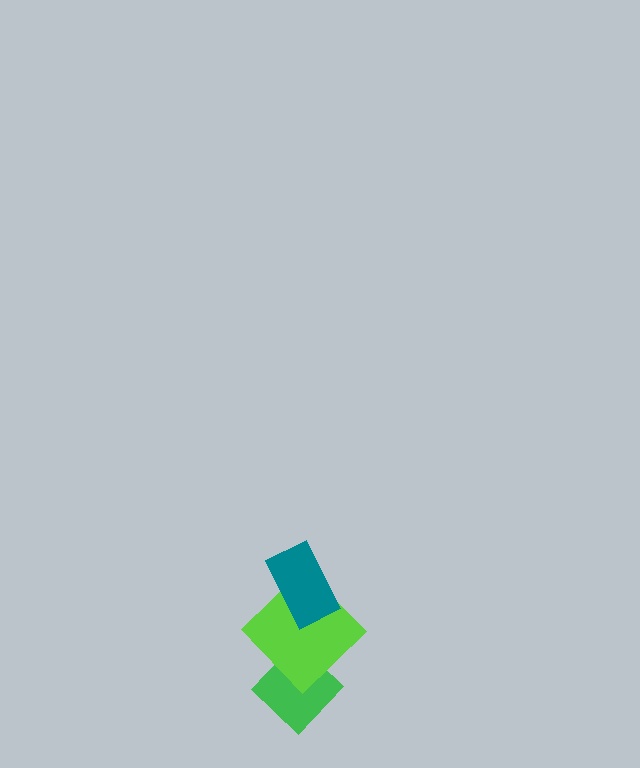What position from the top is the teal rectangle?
The teal rectangle is 1st from the top.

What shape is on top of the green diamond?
The lime diamond is on top of the green diamond.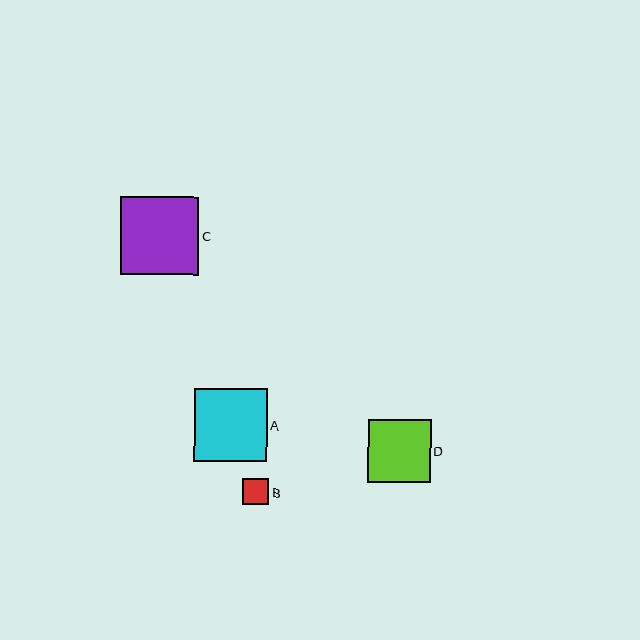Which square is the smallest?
Square B is the smallest with a size of approximately 26 pixels.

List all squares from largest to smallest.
From largest to smallest: C, A, D, B.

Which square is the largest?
Square C is the largest with a size of approximately 78 pixels.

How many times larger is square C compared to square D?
Square C is approximately 1.3 times the size of square D.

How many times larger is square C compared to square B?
Square C is approximately 3.0 times the size of square B.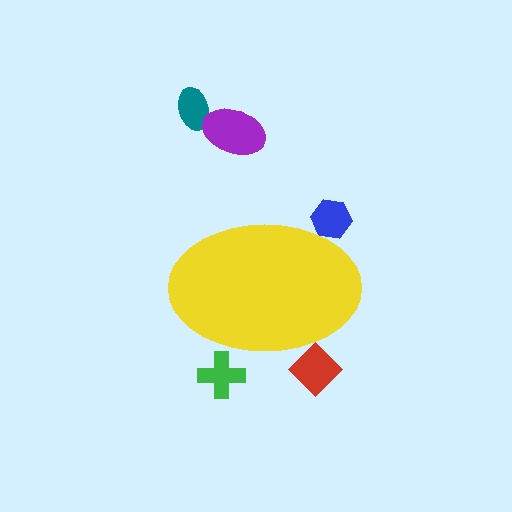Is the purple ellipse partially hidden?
No, the purple ellipse is fully visible.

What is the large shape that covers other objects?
A yellow ellipse.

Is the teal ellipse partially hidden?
No, the teal ellipse is fully visible.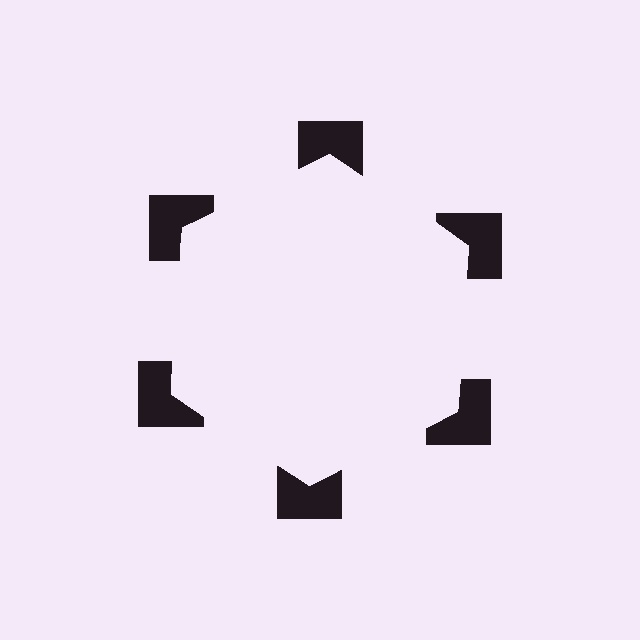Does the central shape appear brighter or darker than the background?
It typically appears slightly brighter than the background, even though no actual brightness change is drawn.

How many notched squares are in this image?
There are 6 — one at each vertex of the illusory hexagon.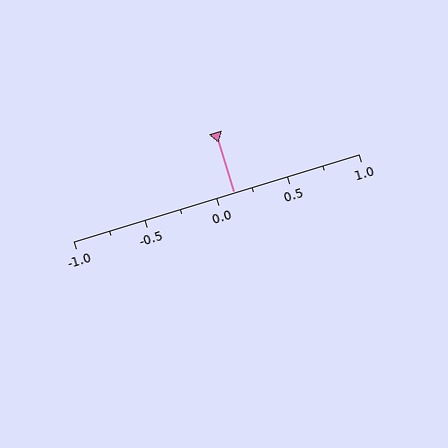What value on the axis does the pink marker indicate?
The marker indicates approximately 0.12.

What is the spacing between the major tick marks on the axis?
The major ticks are spaced 0.5 apart.